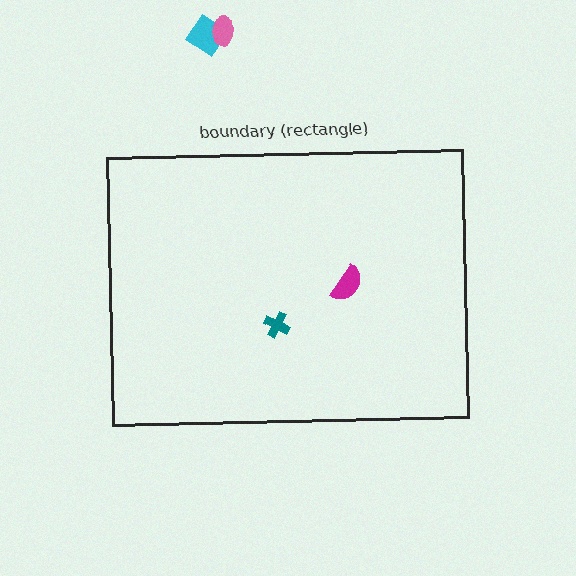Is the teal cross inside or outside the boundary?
Inside.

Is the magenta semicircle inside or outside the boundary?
Inside.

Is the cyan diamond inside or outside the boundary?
Outside.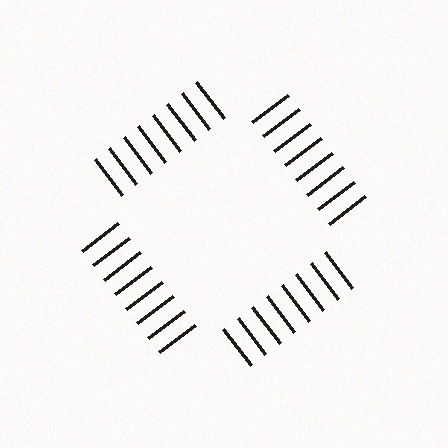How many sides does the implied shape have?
4 sides — the line-ends trace a square.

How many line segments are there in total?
32 — 8 along each of the 4 edges.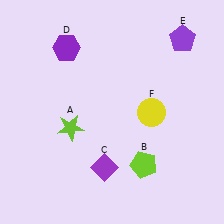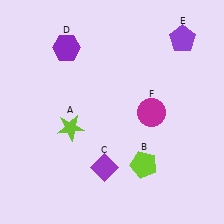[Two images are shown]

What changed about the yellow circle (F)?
In Image 1, F is yellow. In Image 2, it changed to magenta.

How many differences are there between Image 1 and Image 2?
There is 1 difference between the two images.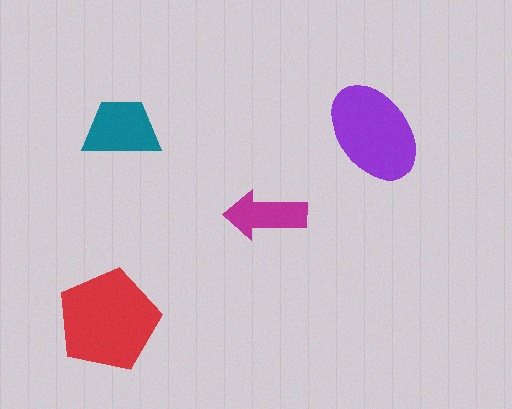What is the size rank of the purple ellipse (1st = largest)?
2nd.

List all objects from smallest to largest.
The magenta arrow, the teal trapezoid, the purple ellipse, the red pentagon.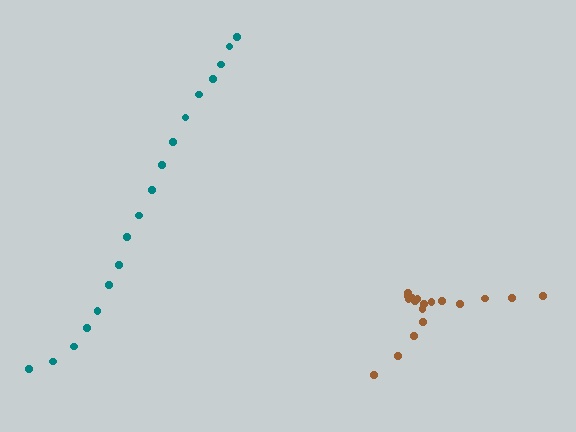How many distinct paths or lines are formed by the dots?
There are 2 distinct paths.